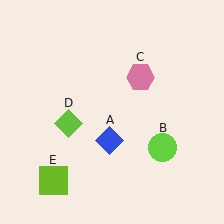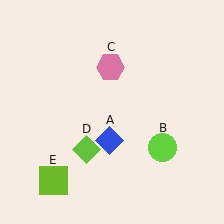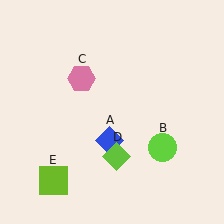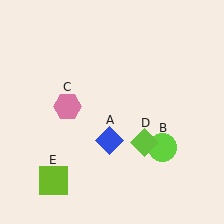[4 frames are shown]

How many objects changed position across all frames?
2 objects changed position: pink hexagon (object C), lime diamond (object D).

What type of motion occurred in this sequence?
The pink hexagon (object C), lime diamond (object D) rotated counterclockwise around the center of the scene.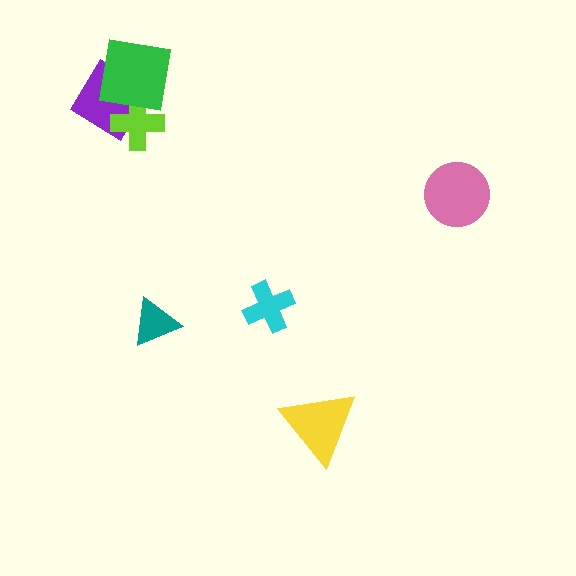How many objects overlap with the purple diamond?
2 objects overlap with the purple diamond.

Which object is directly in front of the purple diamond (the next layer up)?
The lime cross is directly in front of the purple diamond.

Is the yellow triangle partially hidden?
No, no other shape covers it.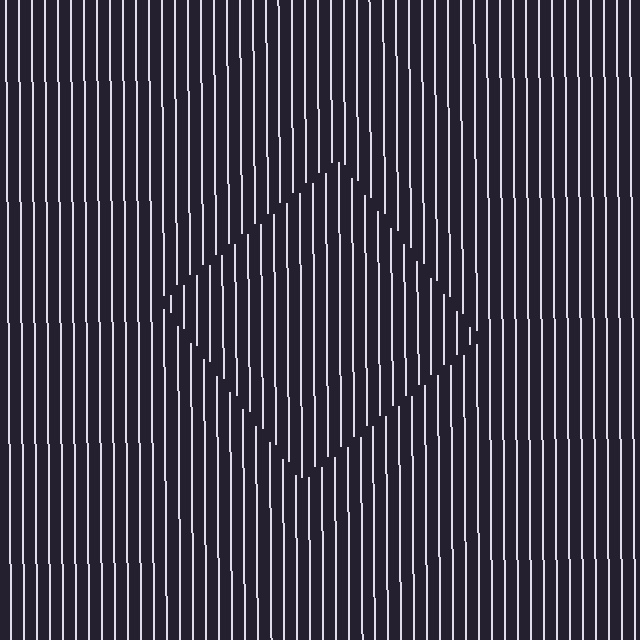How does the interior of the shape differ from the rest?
The interior of the shape contains the same grating, shifted by half a period — the contour is defined by the phase discontinuity where line-ends from the inner and outer gratings abut.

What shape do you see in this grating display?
An illusory square. The interior of the shape contains the same grating, shifted by half a period — the contour is defined by the phase discontinuity where line-ends from the inner and outer gratings abut.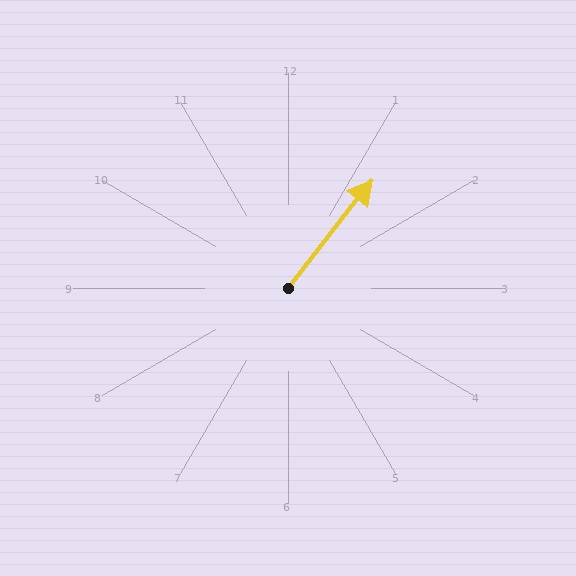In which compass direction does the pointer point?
Northeast.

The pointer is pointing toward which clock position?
Roughly 1 o'clock.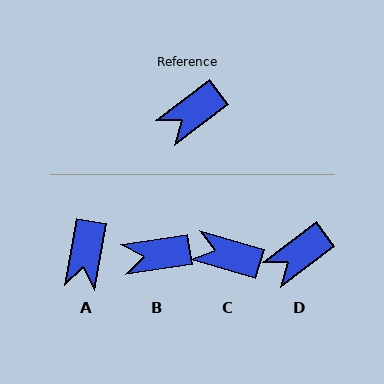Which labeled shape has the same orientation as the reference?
D.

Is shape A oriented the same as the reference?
No, it is off by about 43 degrees.